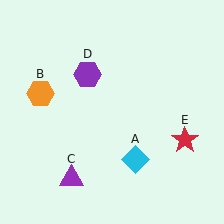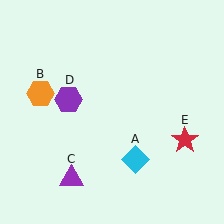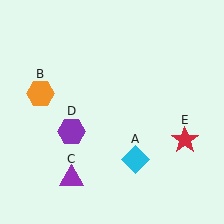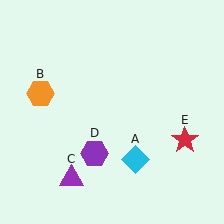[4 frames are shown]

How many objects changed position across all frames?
1 object changed position: purple hexagon (object D).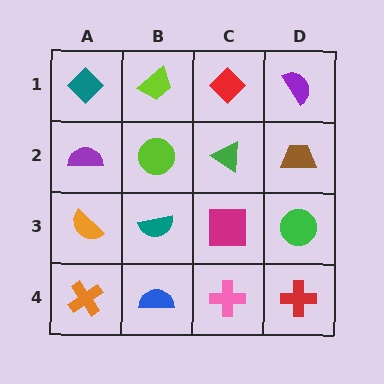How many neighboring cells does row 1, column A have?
2.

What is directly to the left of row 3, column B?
An orange semicircle.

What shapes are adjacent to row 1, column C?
A green triangle (row 2, column C), a lime trapezoid (row 1, column B), a purple semicircle (row 1, column D).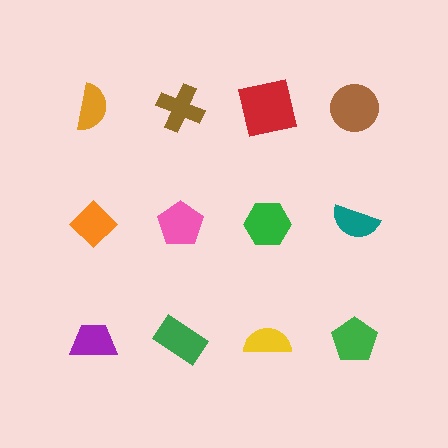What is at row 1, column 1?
An orange semicircle.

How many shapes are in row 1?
4 shapes.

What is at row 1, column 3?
A red square.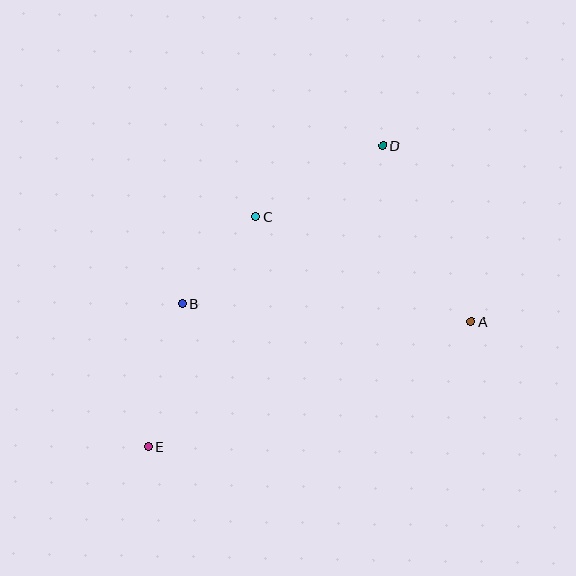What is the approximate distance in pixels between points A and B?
The distance between A and B is approximately 290 pixels.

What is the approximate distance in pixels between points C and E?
The distance between C and E is approximately 253 pixels.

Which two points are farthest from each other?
Points D and E are farthest from each other.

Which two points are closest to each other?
Points B and C are closest to each other.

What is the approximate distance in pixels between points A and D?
The distance between A and D is approximately 197 pixels.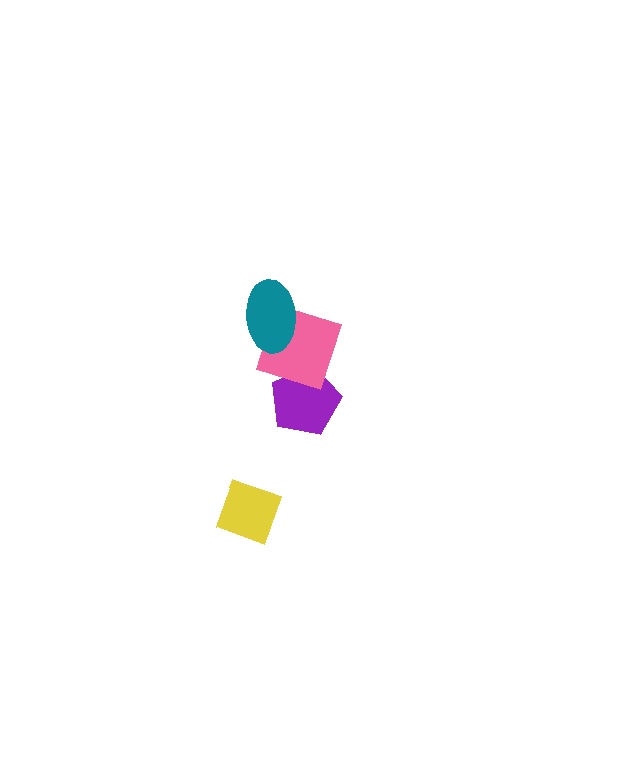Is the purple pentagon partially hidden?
Yes, it is partially covered by another shape.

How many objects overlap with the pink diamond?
2 objects overlap with the pink diamond.